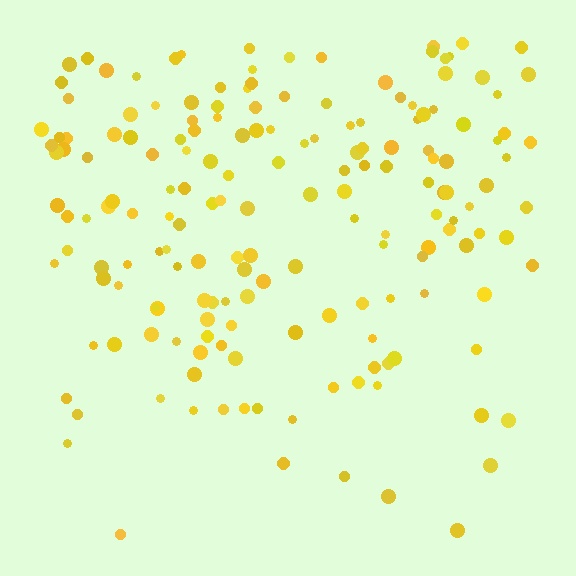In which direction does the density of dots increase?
From bottom to top, with the top side densest.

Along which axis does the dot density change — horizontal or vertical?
Vertical.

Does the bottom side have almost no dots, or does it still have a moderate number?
Still a moderate number, just noticeably fewer than the top.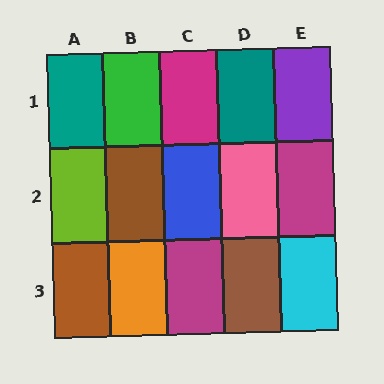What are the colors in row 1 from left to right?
Teal, green, magenta, teal, purple.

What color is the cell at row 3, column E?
Cyan.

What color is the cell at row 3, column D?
Brown.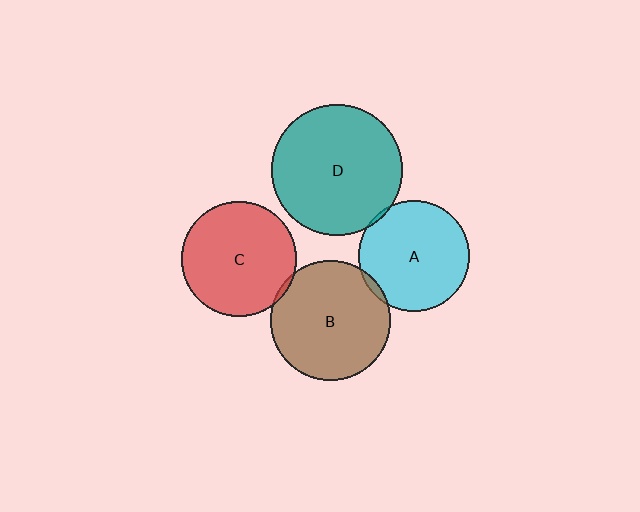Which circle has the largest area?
Circle D (teal).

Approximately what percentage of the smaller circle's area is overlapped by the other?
Approximately 5%.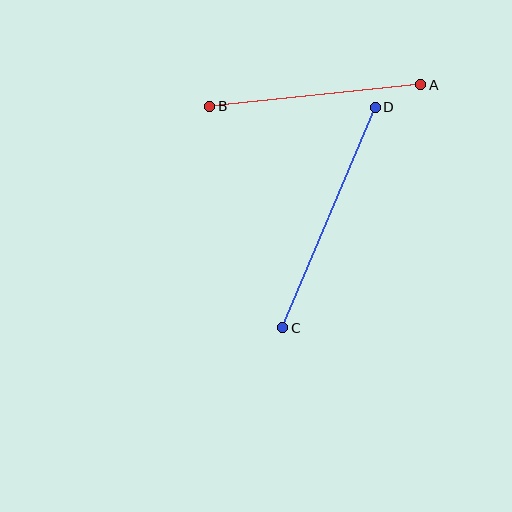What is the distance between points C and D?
The distance is approximately 239 pixels.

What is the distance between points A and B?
The distance is approximately 212 pixels.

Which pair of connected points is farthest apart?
Points C and D are farthest apart.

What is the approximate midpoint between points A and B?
The midpoint is at approximately (315, 96) pixels.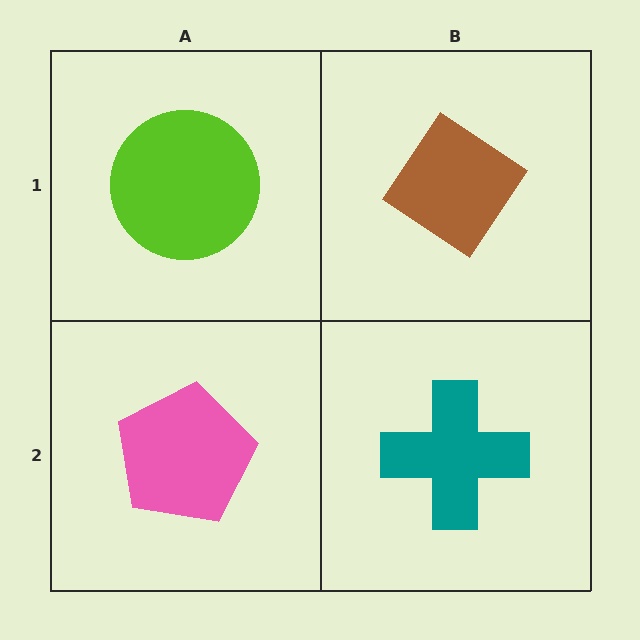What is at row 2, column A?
A pink pentagon.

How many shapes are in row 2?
2 shapes.